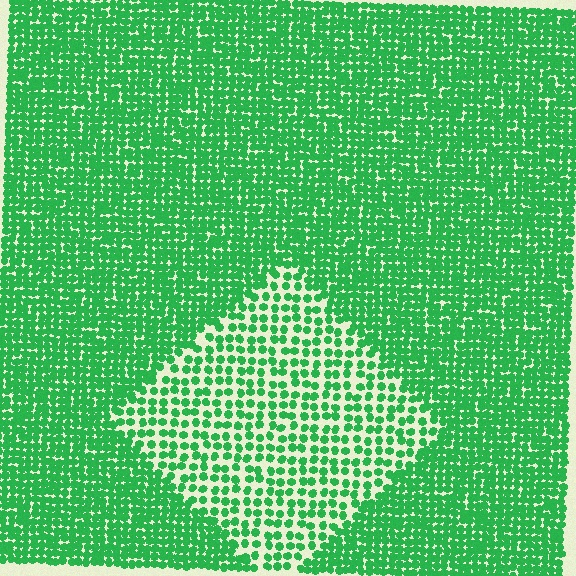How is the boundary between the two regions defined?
The boundary is defined by a change in element density (approximately 2.0x ratio). All elements are the same color, size, and shape.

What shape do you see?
I see a diamond.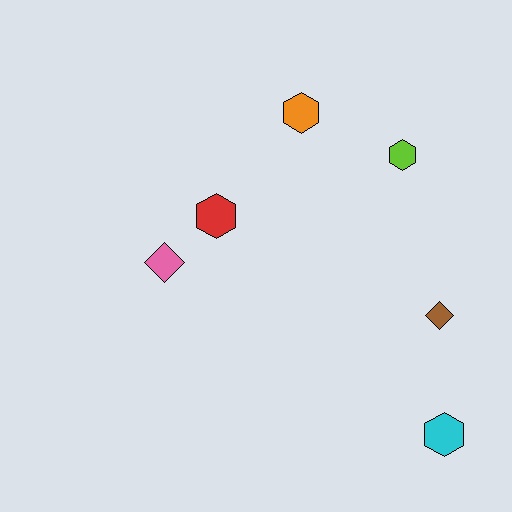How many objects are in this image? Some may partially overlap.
There are 6 objects.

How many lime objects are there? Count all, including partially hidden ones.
There is 1 lime object.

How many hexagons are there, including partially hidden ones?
There are 4 hexagons.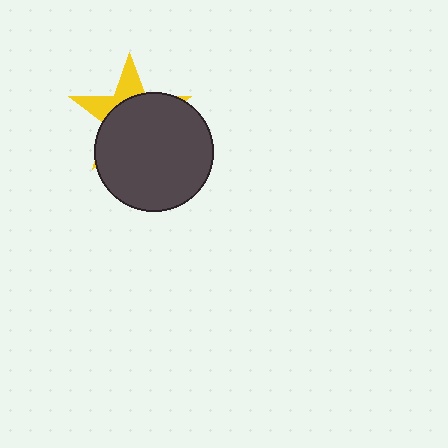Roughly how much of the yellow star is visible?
A small part of it is visible (roughly 30%).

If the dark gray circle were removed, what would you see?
You would see the complete yellow star.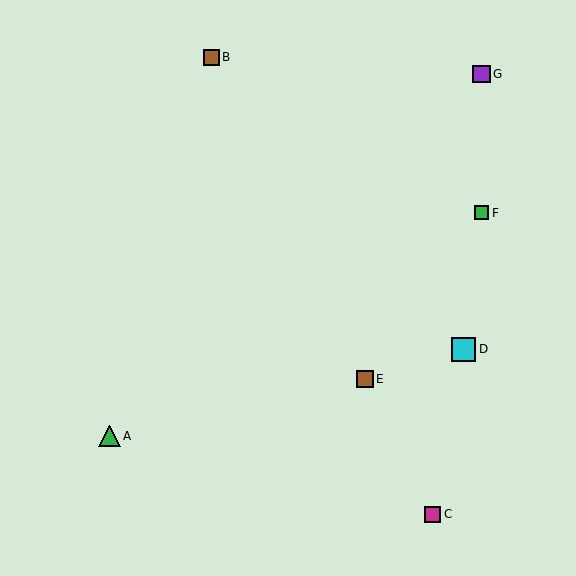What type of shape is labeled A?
Shape A is a green triangle.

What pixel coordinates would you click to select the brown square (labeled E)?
Click at (365, 379) to select the brown square E.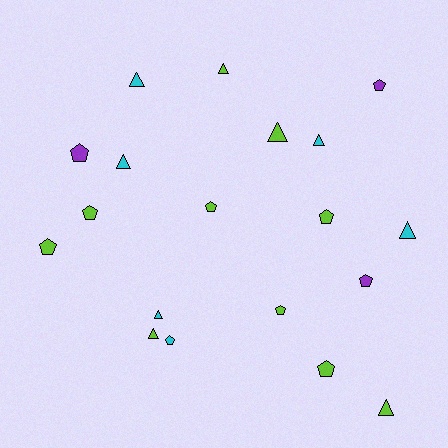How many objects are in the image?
There are 19 objects.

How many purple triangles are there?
There are no purple triangles.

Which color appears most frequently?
Lime, with 10 objects.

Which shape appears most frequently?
Pentagon, with 10 objects.